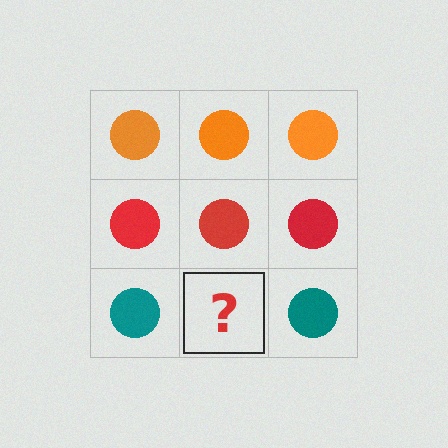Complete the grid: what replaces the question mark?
The question mark should be replaced with a teal circle.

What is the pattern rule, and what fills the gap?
The rule is that each row has a consistent color. The gap should be filled with a teal circle.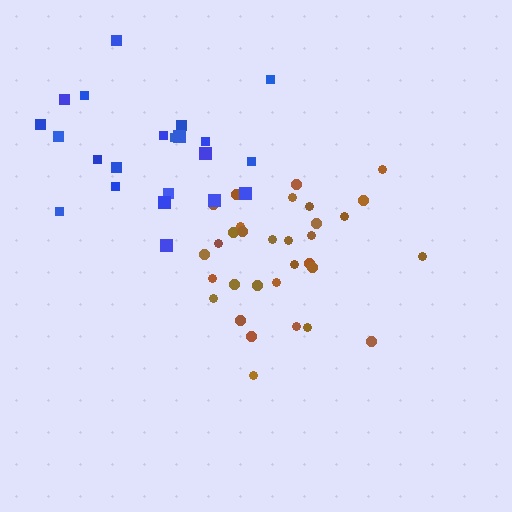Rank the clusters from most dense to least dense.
brown, blue.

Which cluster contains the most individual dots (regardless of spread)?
Brown (32).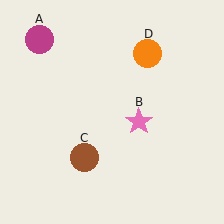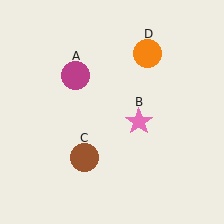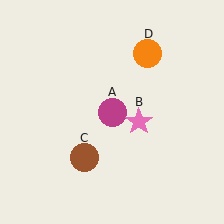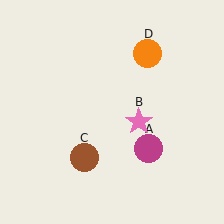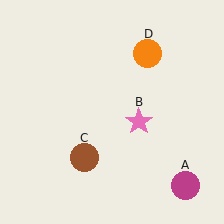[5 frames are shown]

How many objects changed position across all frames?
1 object changed position: magenta circle (object A).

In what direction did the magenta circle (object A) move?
The magenta circle (object A) moved down and to the right.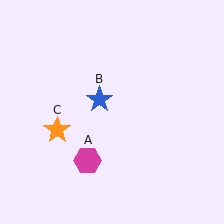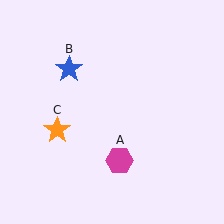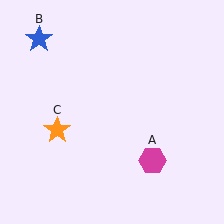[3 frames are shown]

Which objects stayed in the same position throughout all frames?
Orange star (object C) remained stationary.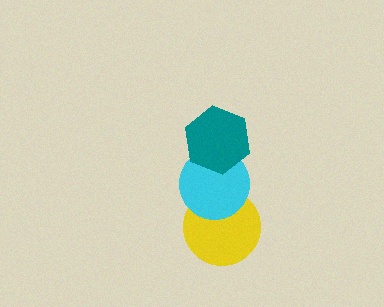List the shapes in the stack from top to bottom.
From top to bottom: the teal hexagon, the cyan circle, the yellow circle.